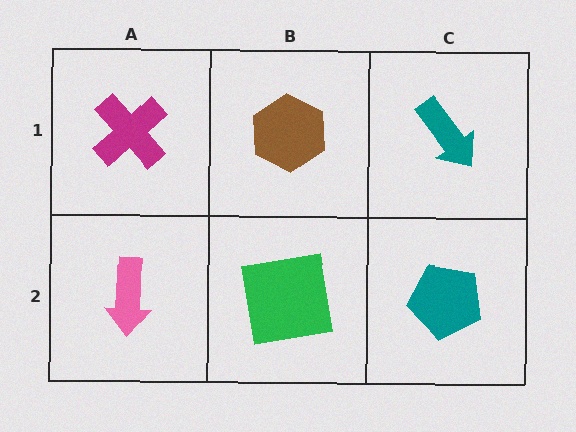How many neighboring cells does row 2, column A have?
2.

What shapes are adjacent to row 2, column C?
A teal arrow (row 1, column C), a green square (row 2, column B).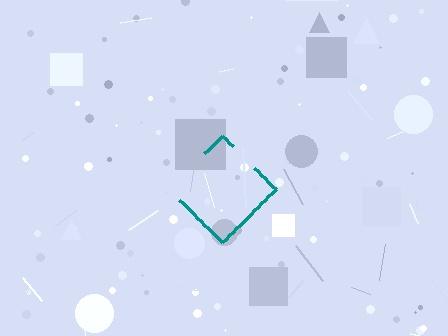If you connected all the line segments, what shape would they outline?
They would outline a diamond.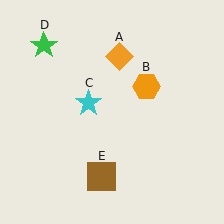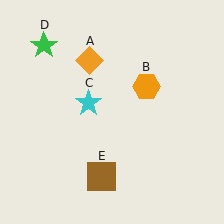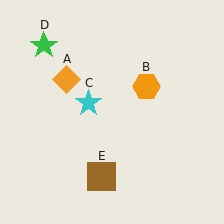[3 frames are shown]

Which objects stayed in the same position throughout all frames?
Orange hexagon (object B) and cyan star (object C) and green star (object D) and brown square (object E) remained stationary.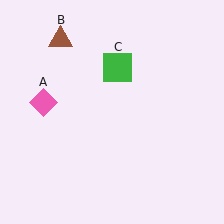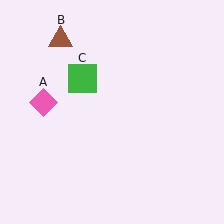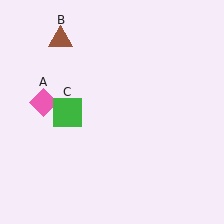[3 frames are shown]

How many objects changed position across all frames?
1 object changed position: green square (object C).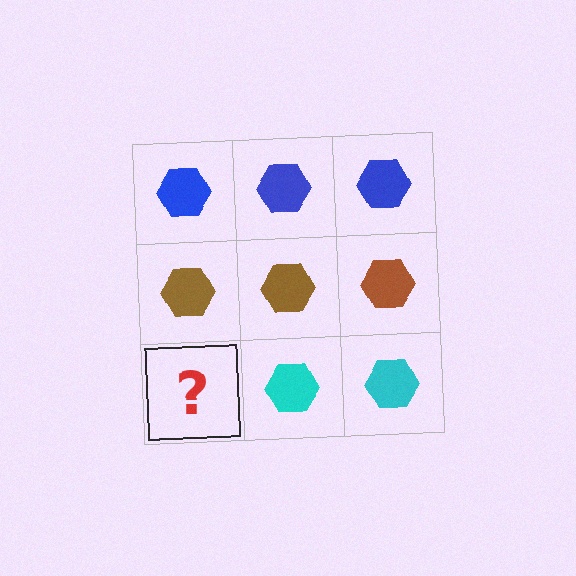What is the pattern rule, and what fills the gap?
The rule is that each row has a consistent color. The gap should be filled with a cyan hexagon.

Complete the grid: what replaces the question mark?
The question mark should be replaced with a cyan hexagon.